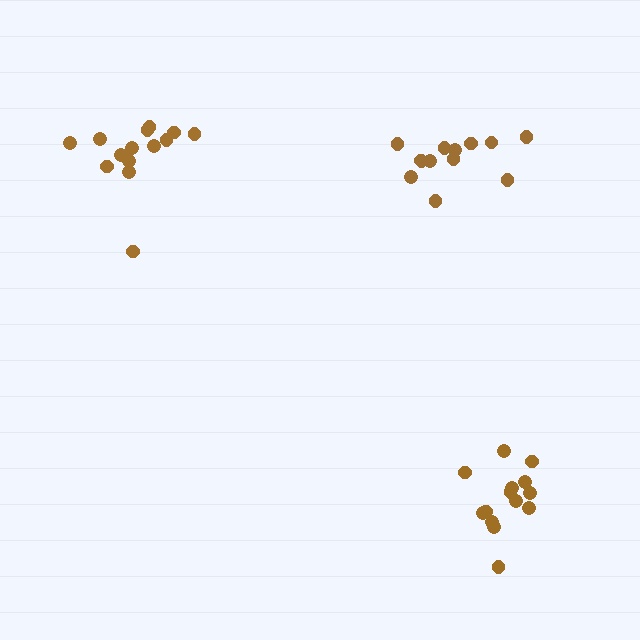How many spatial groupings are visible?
There are 3 spatial groupings.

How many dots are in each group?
Group 1: 15 dots, Group 2: 14 dots, Group 3: 13 dots (42 total).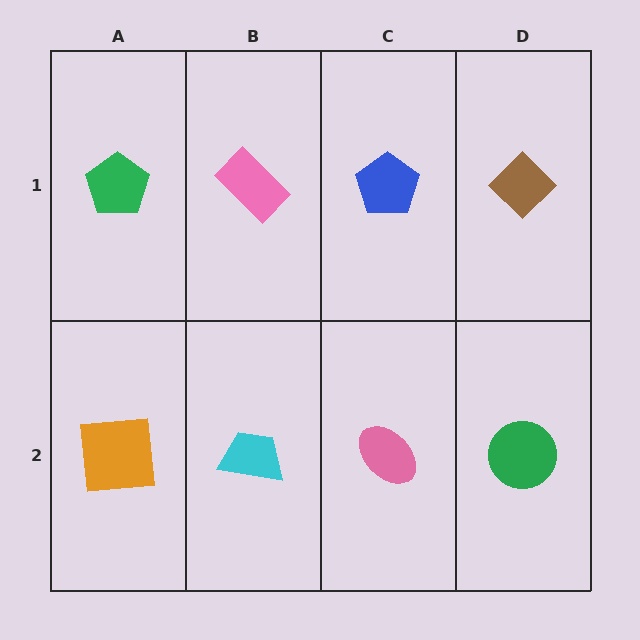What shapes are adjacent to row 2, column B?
A pink rectangle (row 1, column B), an orange square (row 2, column A), a pink ellipse (row 2, column C).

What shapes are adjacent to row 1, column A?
An orange square (row 2, column A), a pink rectangle (row 1, column B).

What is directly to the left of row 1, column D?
A blue pentagon.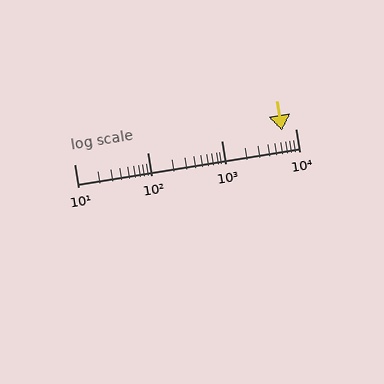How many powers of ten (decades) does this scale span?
The scale spans 3 decades, from 10 to 10000.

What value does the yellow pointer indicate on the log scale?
The pointer indicates approximately 6500.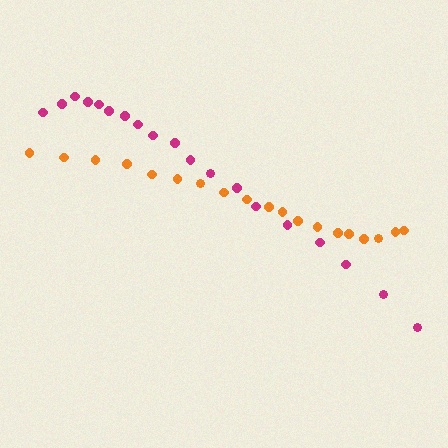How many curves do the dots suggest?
There are 2 distinct paths.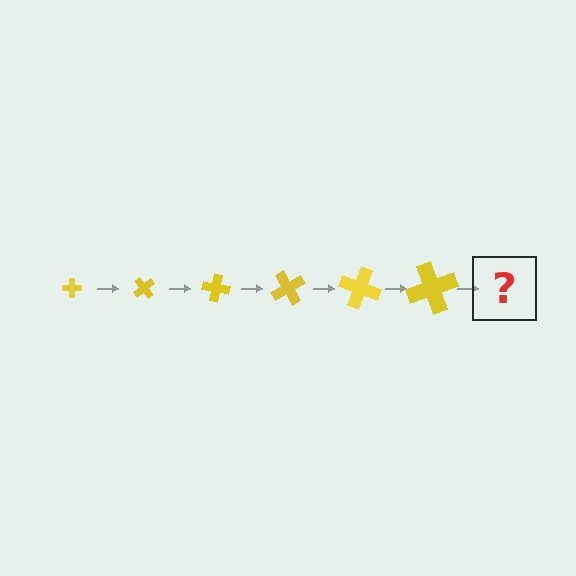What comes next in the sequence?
The next element should be a cross, larger than the previous one and rotated 300 degrees from the start.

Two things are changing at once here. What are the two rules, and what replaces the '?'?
The two rules are that the cross grows larger each step and it rotates 50 degrees each step. The '?' should be a cross, larger than the previous one and rotated 300 degrees from the start.